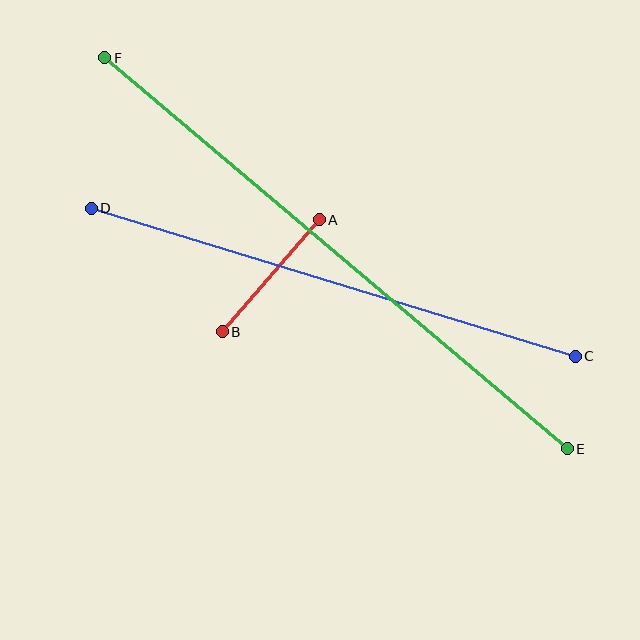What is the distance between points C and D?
The distance is approximately 506 pixels.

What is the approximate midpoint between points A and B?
The midpoint is at approximately (271, 276) pixels.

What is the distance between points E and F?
The distance is approximately 605 pixels.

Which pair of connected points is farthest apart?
Points E and F are farthest apart.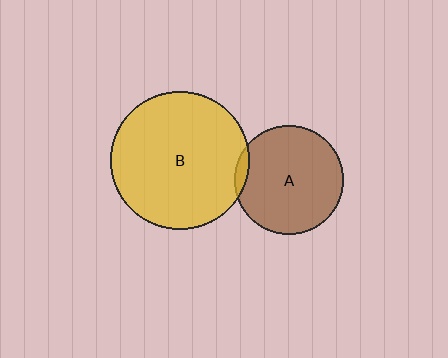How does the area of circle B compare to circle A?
Approximately 1.6 times.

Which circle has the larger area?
Circle B (yellow).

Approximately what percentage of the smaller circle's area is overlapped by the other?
Approximately 5%.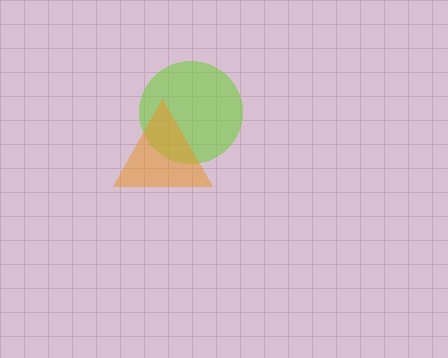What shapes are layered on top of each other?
The layered shapes are: a lime circle, an orange triangle.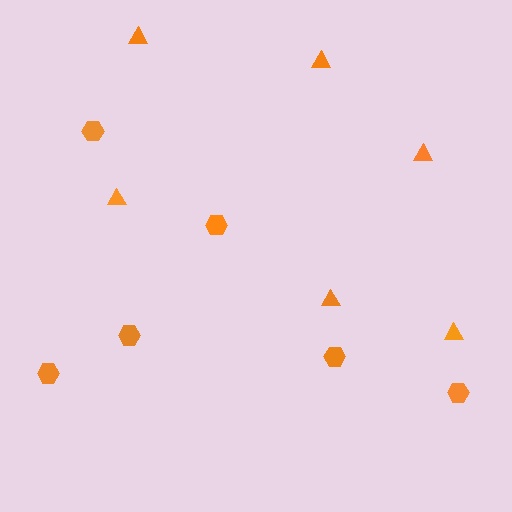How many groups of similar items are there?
There are 2 groups: one group of hexagons (6) and one group of triangles (6).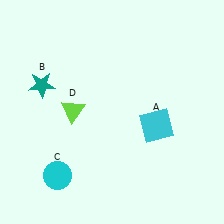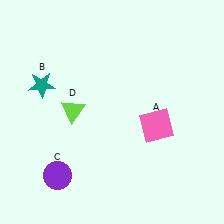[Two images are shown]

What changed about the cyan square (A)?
In Image 1, A is cyan. In Image 2, it changed to pink.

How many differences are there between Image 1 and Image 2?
There are 2 differences between the two images.